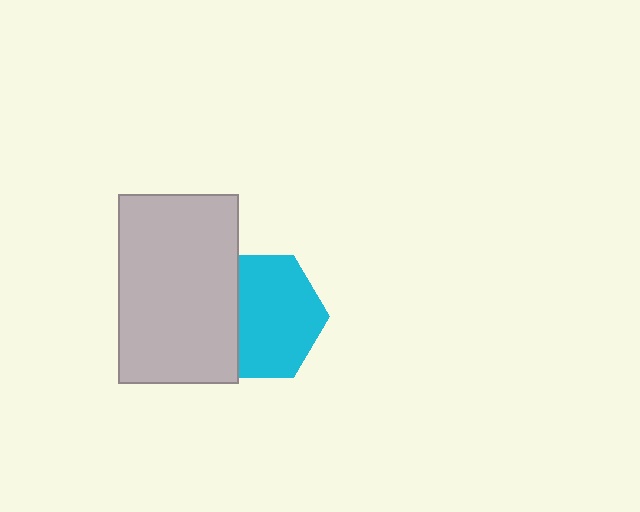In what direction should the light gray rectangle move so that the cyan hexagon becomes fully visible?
The light gray rectangle should move left. That is the shortest direction to clear the overlap and leave the cyan hexagon fully visible.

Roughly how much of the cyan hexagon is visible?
Most of it is visible (roughly 68%).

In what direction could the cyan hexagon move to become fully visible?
The cyan hexagon could move right. That would shift it out from behind the light gray rectangle entirely.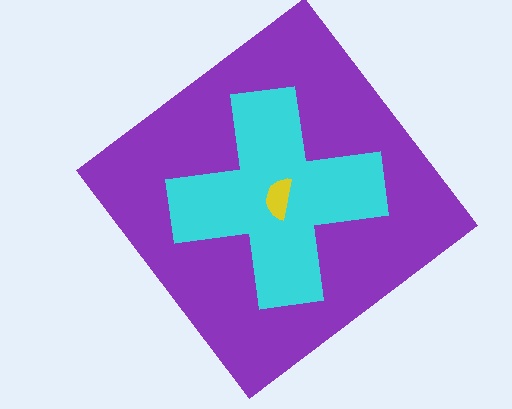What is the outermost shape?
The purple diamond.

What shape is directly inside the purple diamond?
The cyan cross.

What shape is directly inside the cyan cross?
The yellow semicircle.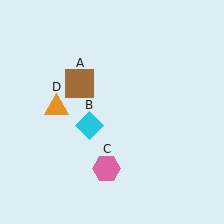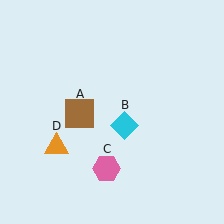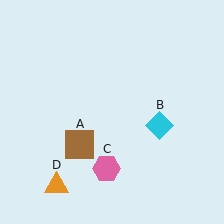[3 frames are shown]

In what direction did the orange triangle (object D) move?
The orange triangle (object D) moved down.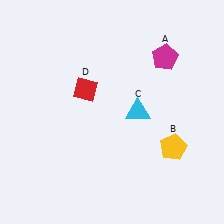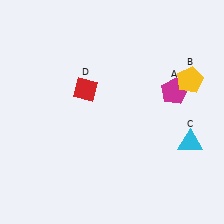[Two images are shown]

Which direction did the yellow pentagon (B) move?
The yellow pentagon (B) moved up.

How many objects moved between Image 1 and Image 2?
3 objects moved between the two images.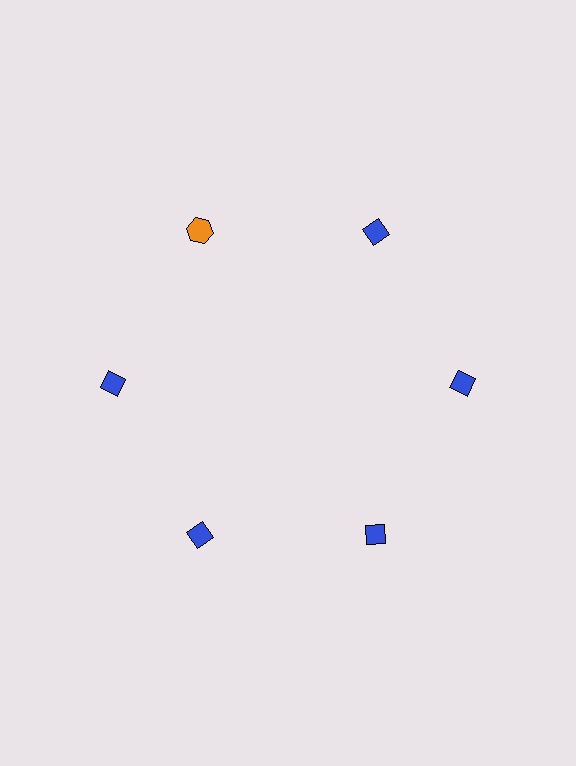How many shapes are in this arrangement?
There are 6 shapes arranged in a ring pattern.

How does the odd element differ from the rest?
It differs in both color (orange instead of blue) and shape (hexagon instead of diamond).